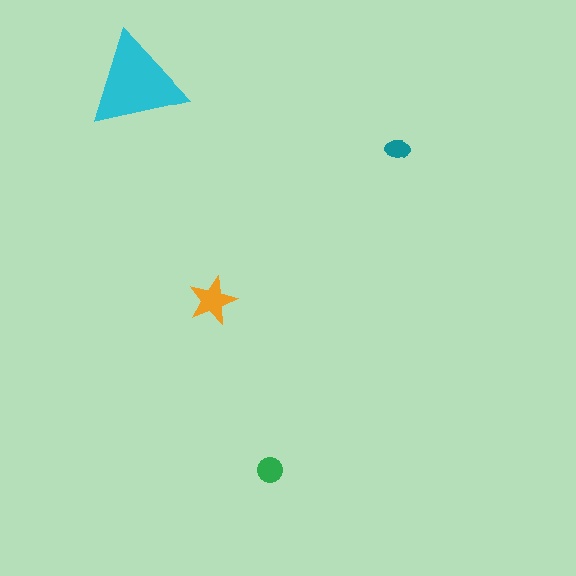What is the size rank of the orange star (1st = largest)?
2nd.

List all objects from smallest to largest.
The teal ellipse, the green circle, the orange star, the cyan triangle.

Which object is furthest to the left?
The cyan triangle is leftmost.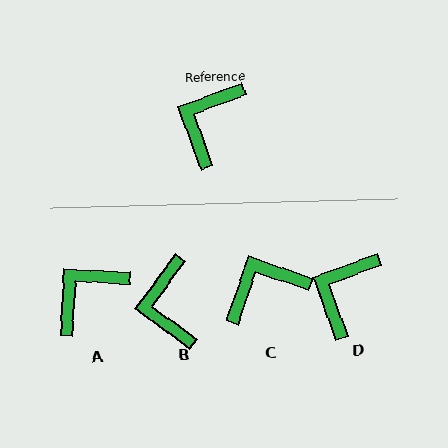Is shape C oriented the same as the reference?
No, it is off by about 39 degrees.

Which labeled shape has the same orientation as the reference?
D.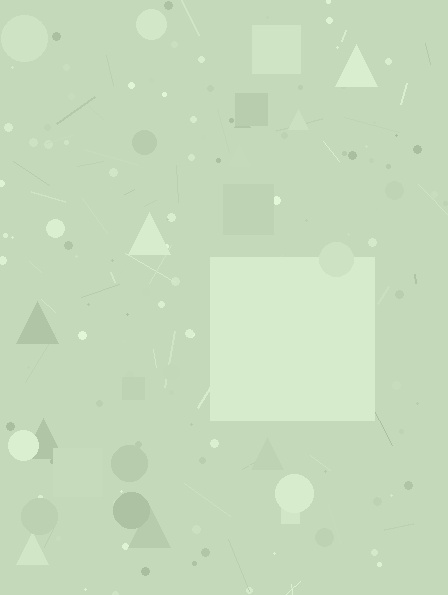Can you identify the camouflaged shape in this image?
The camouflaged shape is a square.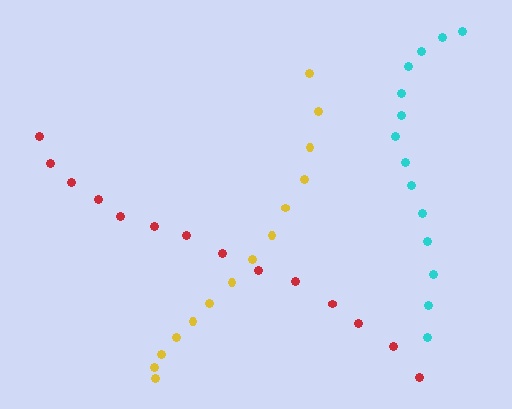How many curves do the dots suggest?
There are 3 distinct paths.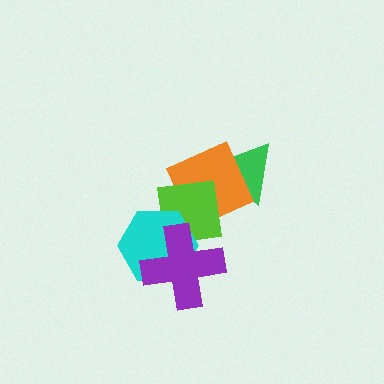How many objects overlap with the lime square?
3 objects overlap with the lime square.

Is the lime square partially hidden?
Yes, it is partially covered by another shape.